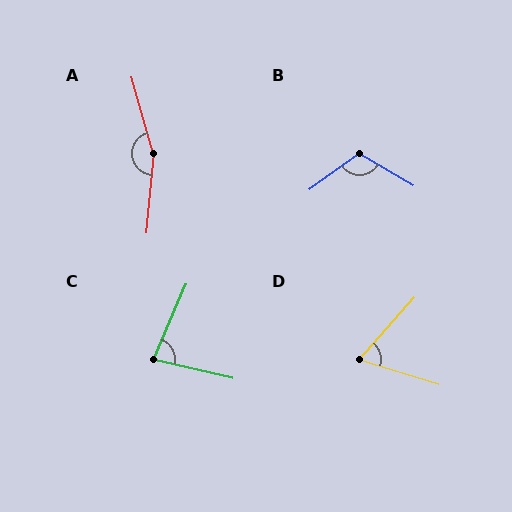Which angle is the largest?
A, at approximately 159 degrees.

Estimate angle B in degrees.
Approximately 114 degrees.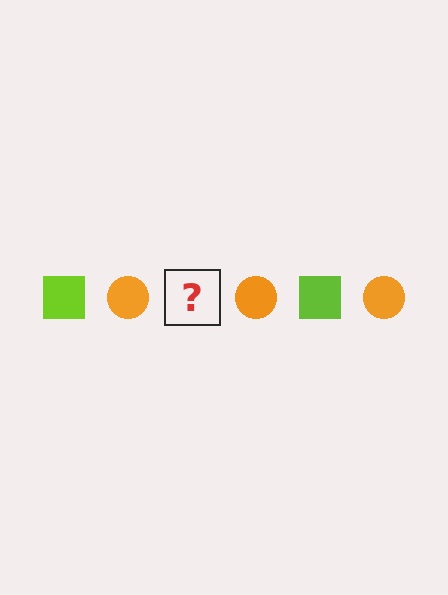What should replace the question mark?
The question mark should be replaced with a lime square.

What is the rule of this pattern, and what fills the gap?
The rule is that the pattern alternates between lime square and orange circle. The gap should be filled with a lime square.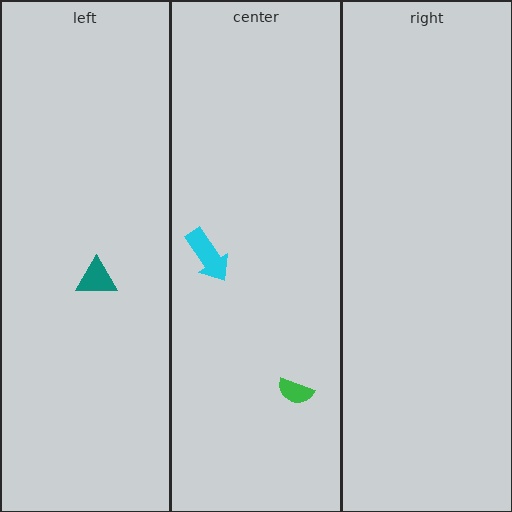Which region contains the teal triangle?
The left region.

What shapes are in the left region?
The teal triangle.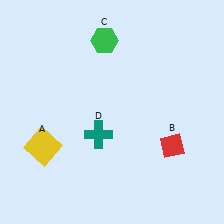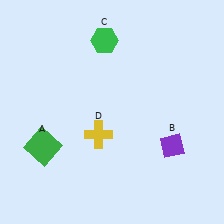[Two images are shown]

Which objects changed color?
A changed from yellow to green. B changed from red to purple. D changed from teal to yellow.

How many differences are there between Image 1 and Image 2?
There are 3 differences between the two images.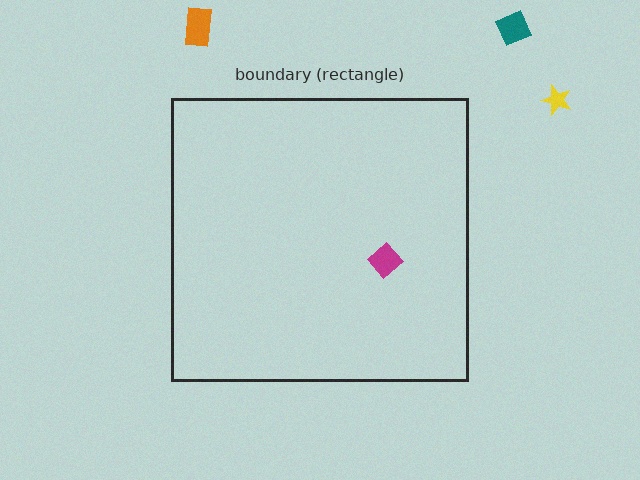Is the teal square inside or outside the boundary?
Outside.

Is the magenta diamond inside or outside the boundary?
Inside.